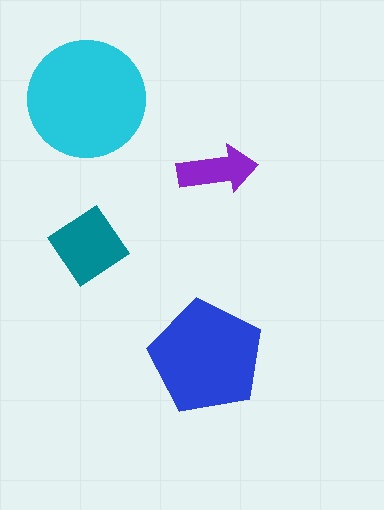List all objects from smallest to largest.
The purple arrow, the teal diamond, the blue pentagon, the cyan circle.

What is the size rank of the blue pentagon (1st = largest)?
2nd.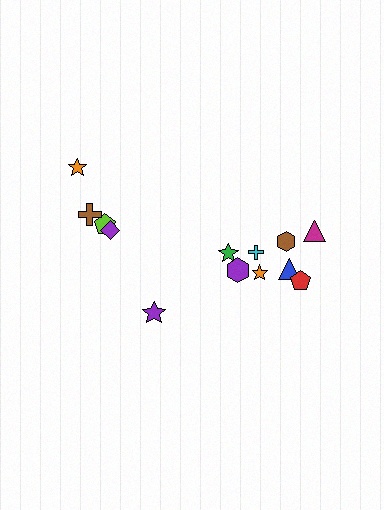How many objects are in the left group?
There are 5 objects.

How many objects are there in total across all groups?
There are 13 objects.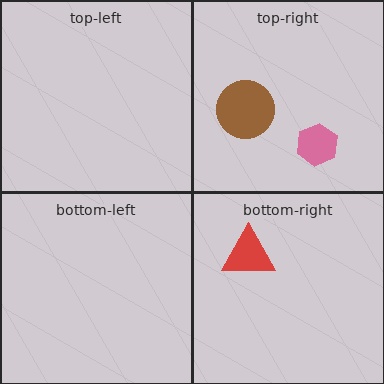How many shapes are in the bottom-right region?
1.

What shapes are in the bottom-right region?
The red triangle.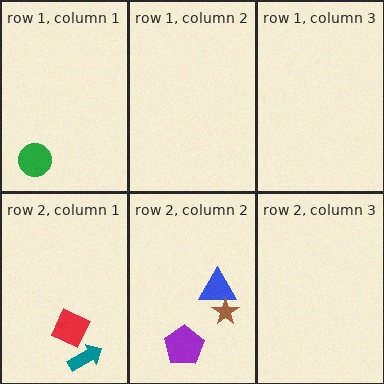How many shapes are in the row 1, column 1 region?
1.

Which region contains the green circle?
The row 1, column 1 region.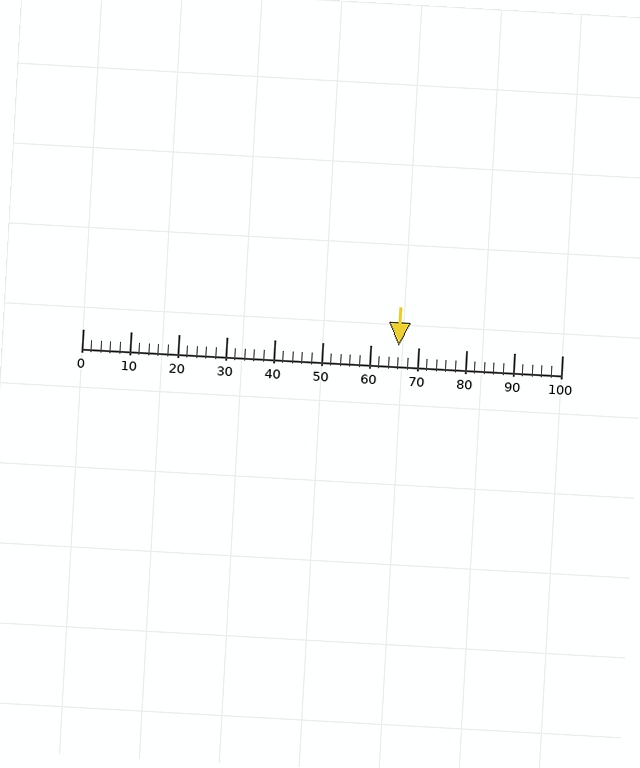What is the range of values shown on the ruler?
The ruler shows values from 0 to 100.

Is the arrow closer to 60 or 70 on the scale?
The arrow is closer to 70.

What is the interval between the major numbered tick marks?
The major tick marks are spaced 10 units apart.